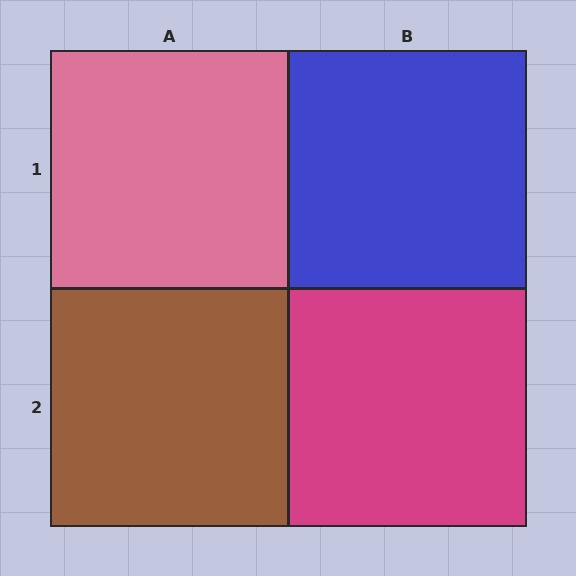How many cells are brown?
1 cell is brown.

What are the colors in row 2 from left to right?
Brown, magenta.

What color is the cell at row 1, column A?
Pink.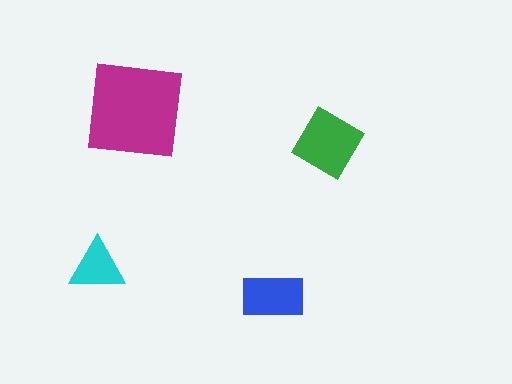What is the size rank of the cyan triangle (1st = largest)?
4th.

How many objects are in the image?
There are 4 objects in the image.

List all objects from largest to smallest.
The magenta square, the green diamond, the blue rectangle, the cyan triangle.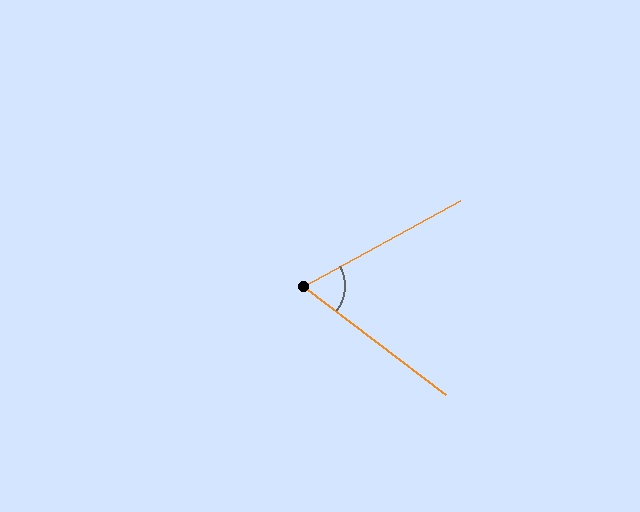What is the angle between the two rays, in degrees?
Approximately 66 degrees.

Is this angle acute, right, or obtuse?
It is acute.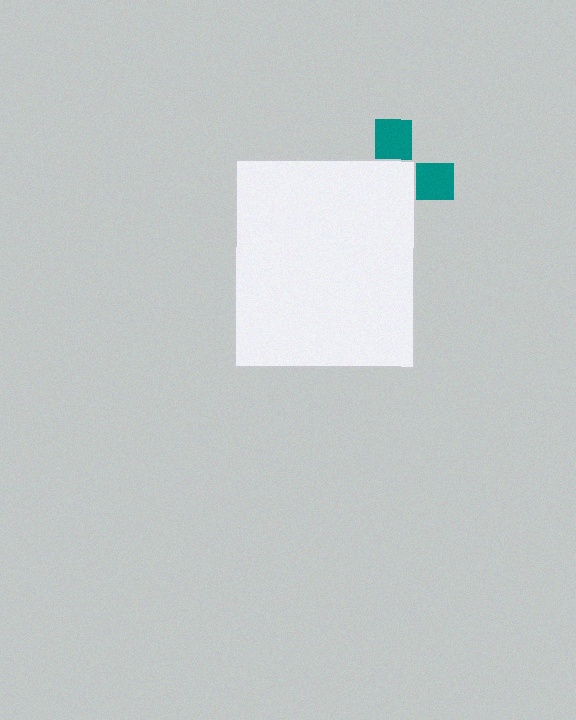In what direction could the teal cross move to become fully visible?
The teal cross could move toward the upper-right. That would shift it out from behind the white rectangle entirely.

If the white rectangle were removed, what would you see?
You would see the complete teal cross.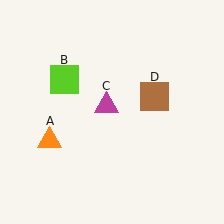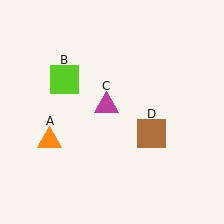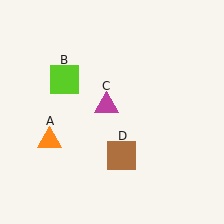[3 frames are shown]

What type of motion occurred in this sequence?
The brown square (object D) rotated clockwise around the center of the scene.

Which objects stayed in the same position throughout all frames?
Orange triangle (object A) and lime square (object B) and magenta triangle (object C) remained stationary.